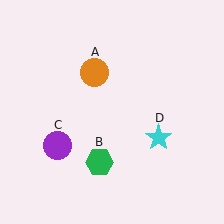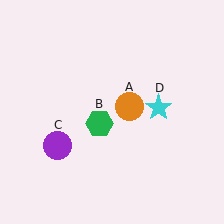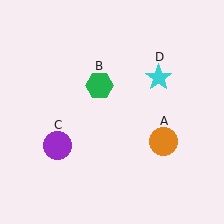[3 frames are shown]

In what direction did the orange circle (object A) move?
The orange circle (object A) moved down and to the right.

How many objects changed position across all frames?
3 objects changed position: orange circle (object A), green hexagon (object B), cyan star (object D).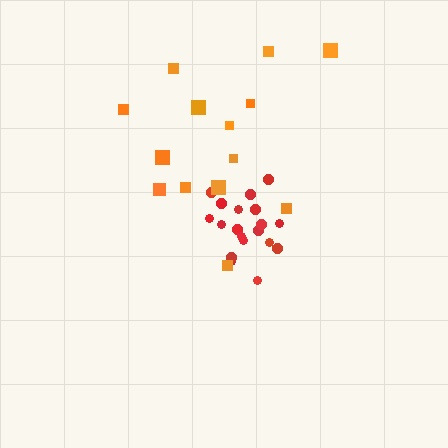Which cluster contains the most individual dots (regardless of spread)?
Red (19).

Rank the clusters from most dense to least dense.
red, orange.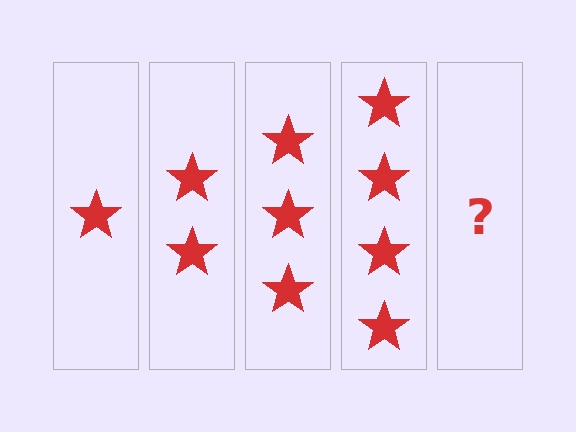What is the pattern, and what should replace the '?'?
The pattern is that each step adds one more star. The '?' should be 5 stars.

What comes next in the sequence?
The next element should be 5 stars.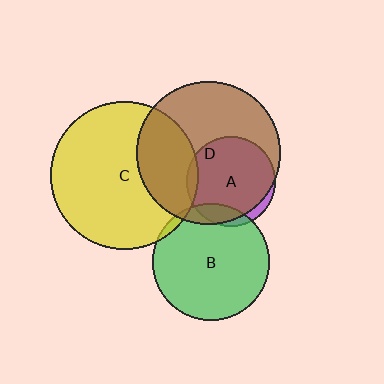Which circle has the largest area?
Circle C (yellow).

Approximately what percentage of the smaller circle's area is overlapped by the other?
Approximately 10%.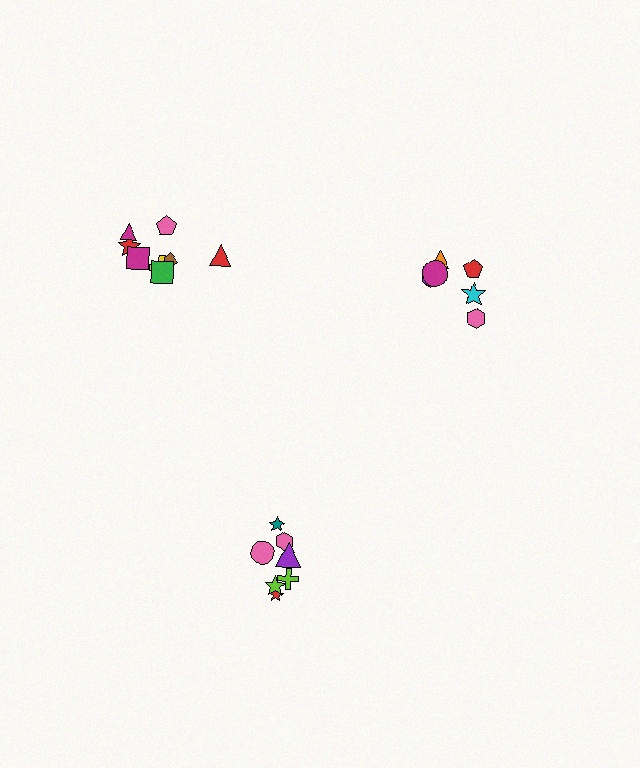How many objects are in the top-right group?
There are 6 objects.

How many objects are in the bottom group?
There are 7 objects.